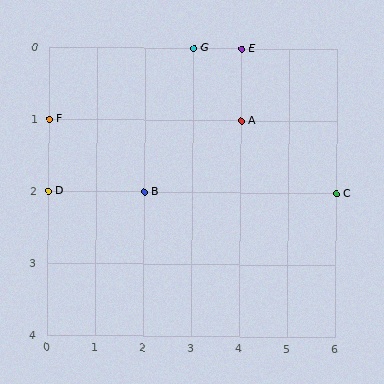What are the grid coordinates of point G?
Point G is at grid coordinates (3, 0).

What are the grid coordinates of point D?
Point D is at grid coordinates (0, 2).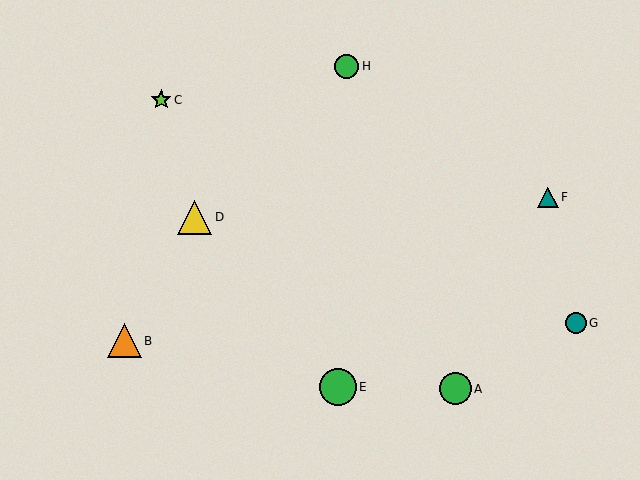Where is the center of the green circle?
The center of the green circle is at (338, 387).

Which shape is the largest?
The green circle (labeled E) is the largest.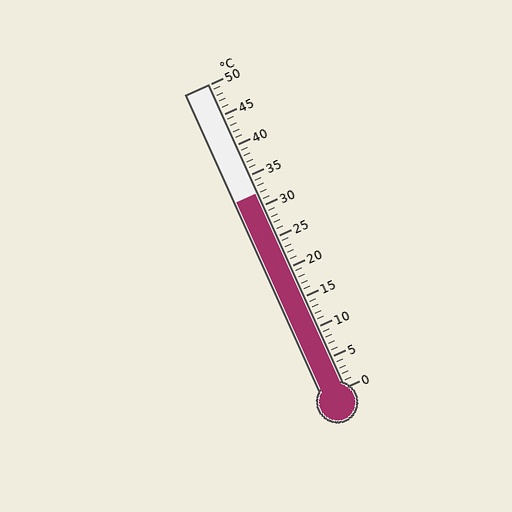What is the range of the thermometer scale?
The thermometer scale ranges from 0°C to 50°C.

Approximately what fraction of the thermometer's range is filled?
The thermometer is filled to approximately 65% of its range.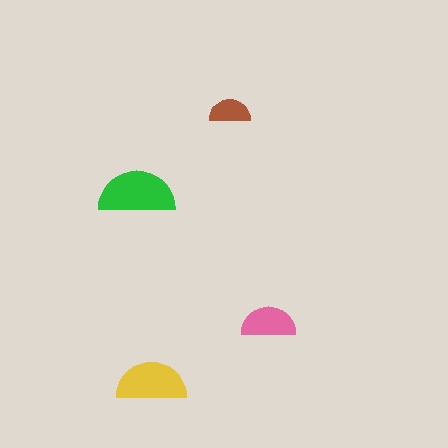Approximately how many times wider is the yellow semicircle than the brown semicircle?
About 1.5 times wider.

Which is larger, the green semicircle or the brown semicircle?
The green one.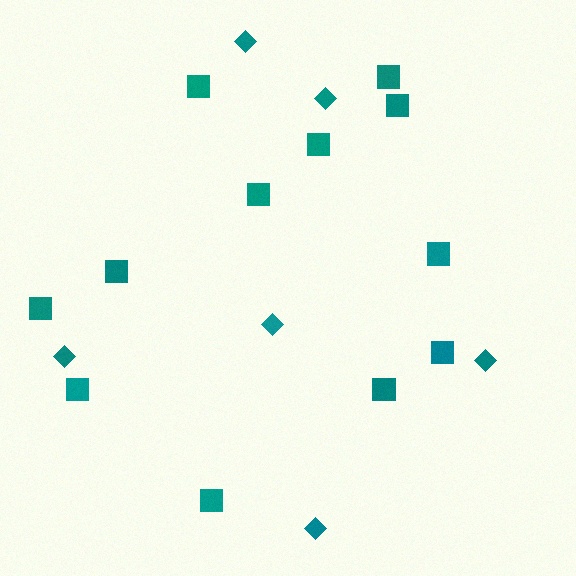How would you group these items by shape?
There are 2 groups: one group of diamonds (6) and one group of squares (12).